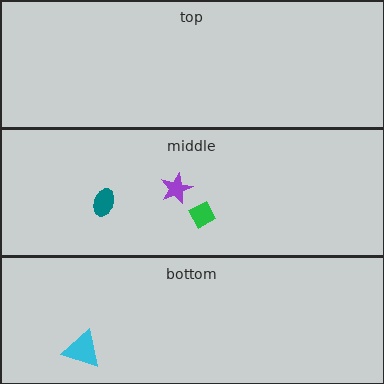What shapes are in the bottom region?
The cyan triangle.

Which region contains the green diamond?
The middle region.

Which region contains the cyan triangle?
The bottom region.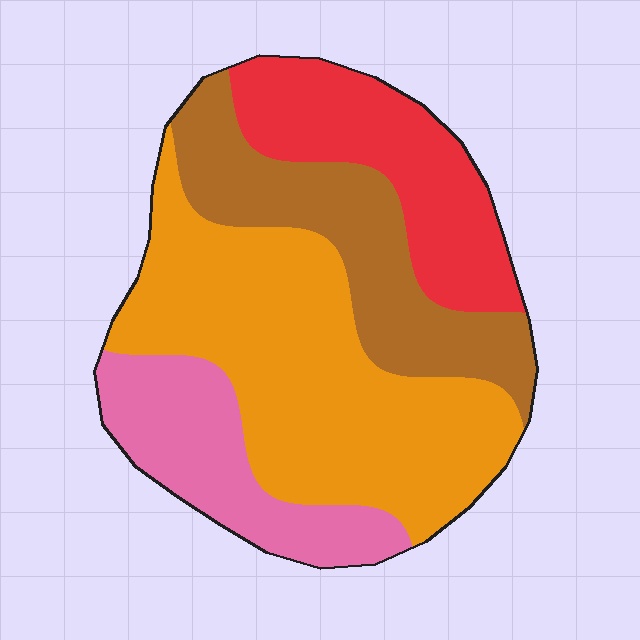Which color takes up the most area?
Orange, at roughly 40%.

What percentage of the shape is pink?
Pink covers 17% of the shape.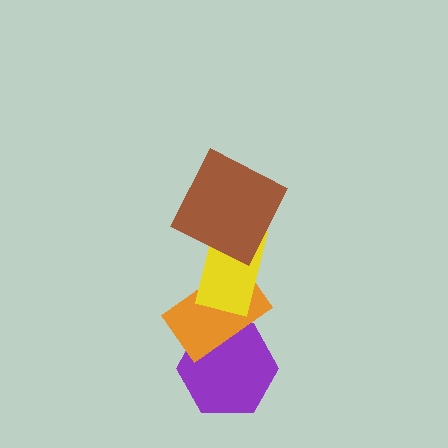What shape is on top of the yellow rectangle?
The brown square is on top of the yellow rectangle.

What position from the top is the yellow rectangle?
The yellow rectangle is 2nd from the top.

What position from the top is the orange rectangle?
The orange rectangle is 3rd from the top.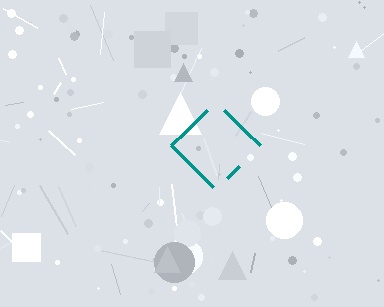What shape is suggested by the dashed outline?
The dashed outline suggests a diamond.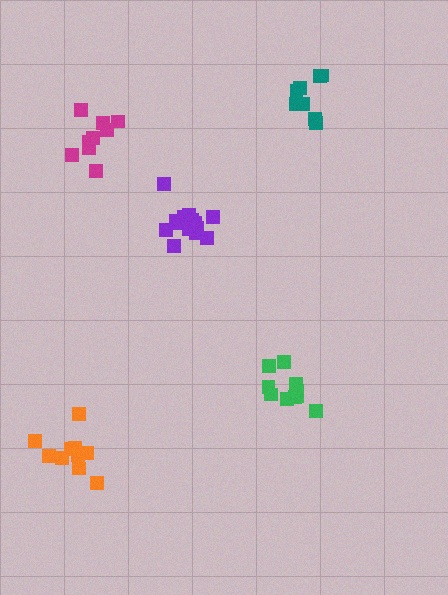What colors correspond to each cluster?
The clusters are colored: orange, teal, purple, magenta, green.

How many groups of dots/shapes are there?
There are 5 groups.